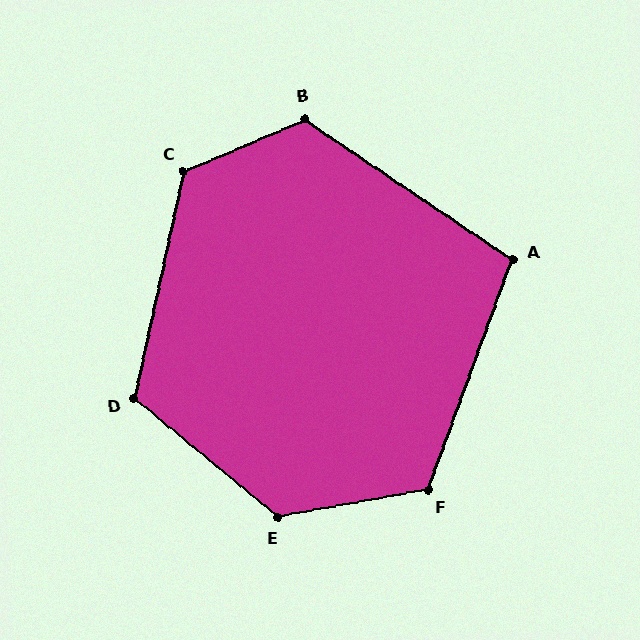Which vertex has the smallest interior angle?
A, at approximately 104 degrees.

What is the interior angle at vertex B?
Approximately 122 degrees (obtuse).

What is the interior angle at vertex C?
Approximately 126 degrees (obtuse).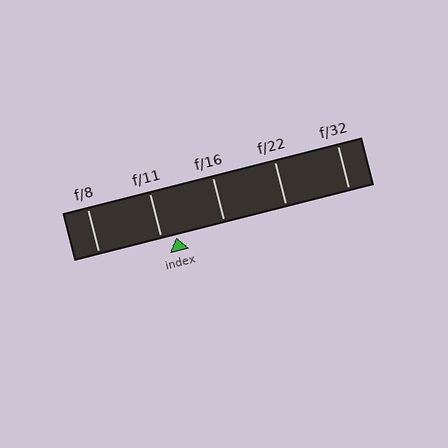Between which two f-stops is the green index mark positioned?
The index mark is between f/11 and f/16.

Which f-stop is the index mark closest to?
The index mark is closest to f/11.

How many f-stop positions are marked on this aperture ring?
There are 5 f-stop positions marked.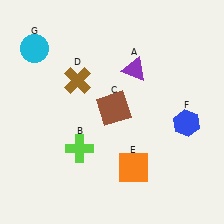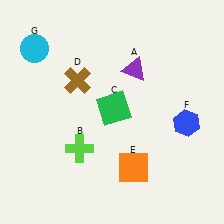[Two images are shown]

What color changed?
The square (C) changed from brown in Image 1 to green in Image 2.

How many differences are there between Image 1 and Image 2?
There is 1 difference between the two images.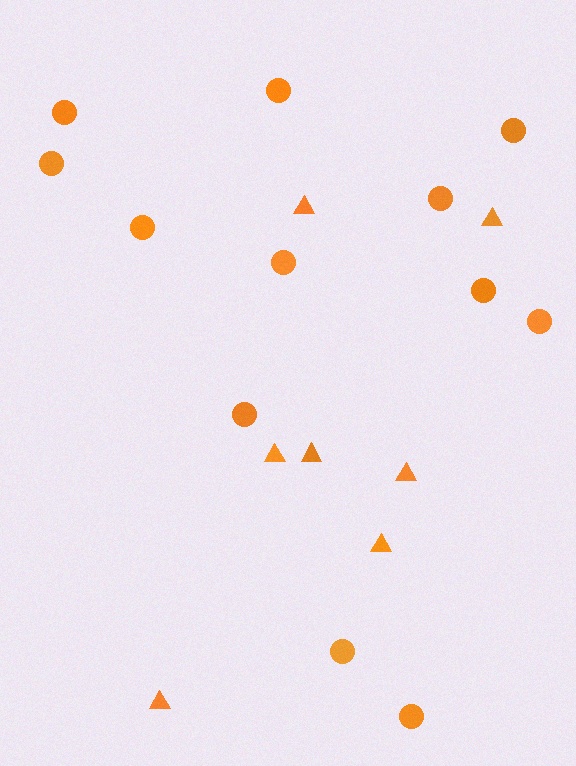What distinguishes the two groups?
There are 2 groups: one group of circles (12) and one group of triangles (7).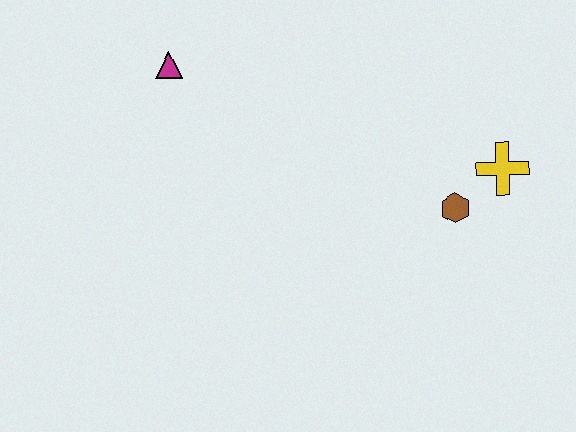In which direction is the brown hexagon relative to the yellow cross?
The brown hexagon is to the left of the yellow cross.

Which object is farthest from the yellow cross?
The magenta triangle is farthest from the yellow cross.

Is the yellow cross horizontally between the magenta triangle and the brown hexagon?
No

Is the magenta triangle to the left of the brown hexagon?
Yes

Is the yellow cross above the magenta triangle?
No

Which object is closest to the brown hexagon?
The yellow cross is closest to the brown hexagon.